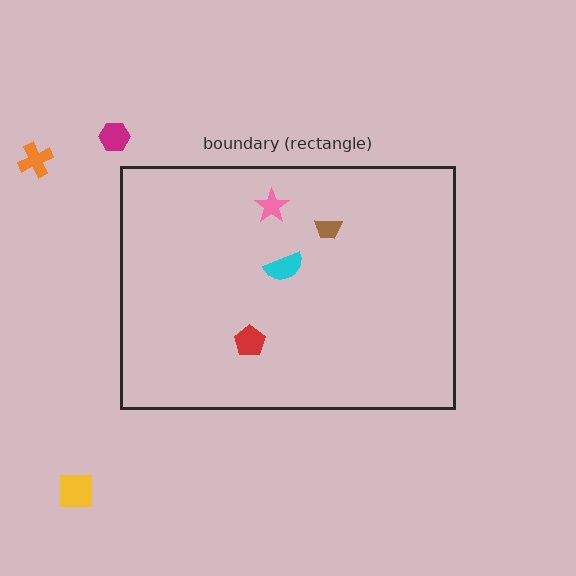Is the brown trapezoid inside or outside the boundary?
Inside.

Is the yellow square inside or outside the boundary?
Outside.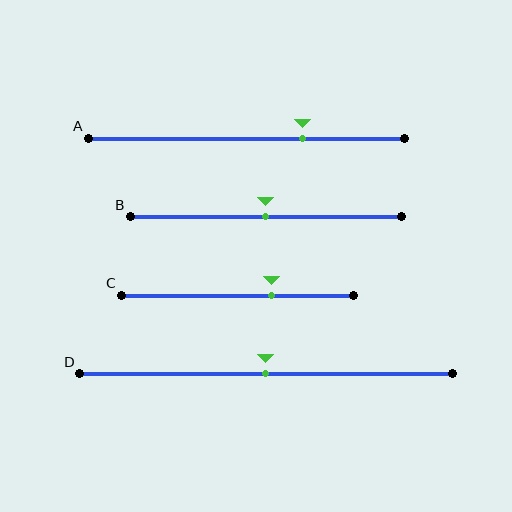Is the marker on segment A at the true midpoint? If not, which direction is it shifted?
No, the marker on segment A is shifted to the right by about 18% of the segment length.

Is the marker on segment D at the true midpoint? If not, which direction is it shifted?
Yes, the marker on segment D is at the true midpoint.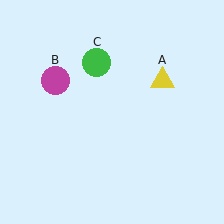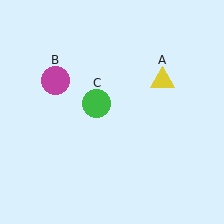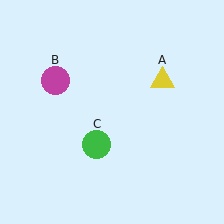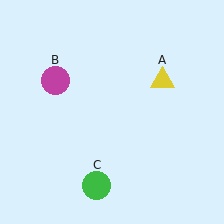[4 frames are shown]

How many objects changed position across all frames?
1 object changed position: green circle (object C).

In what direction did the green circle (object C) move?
The green circle (object C) moved down.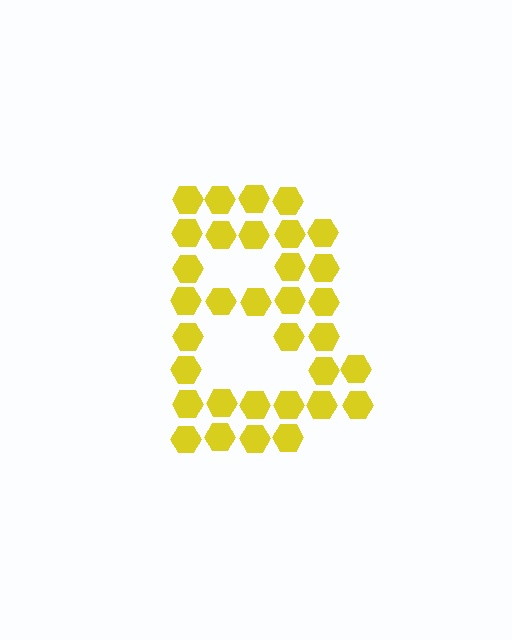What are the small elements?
The small elements are hexagons.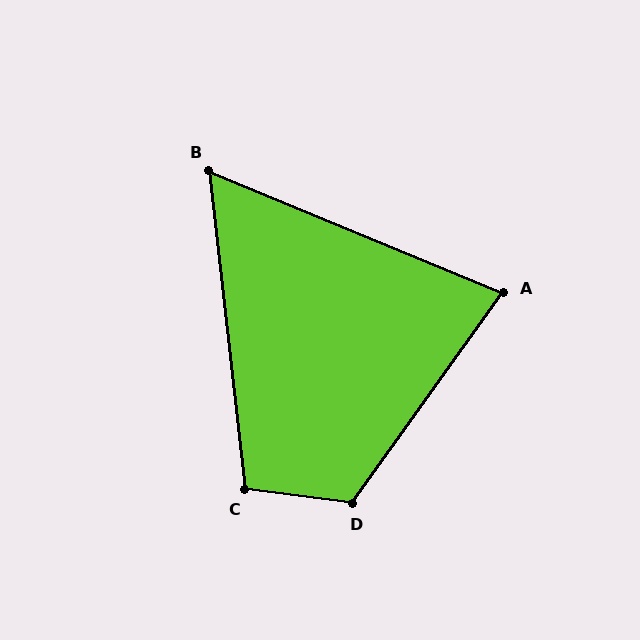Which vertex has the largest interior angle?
D, at approximately 119 degrees.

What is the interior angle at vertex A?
Approximately 77 degrees (acute).